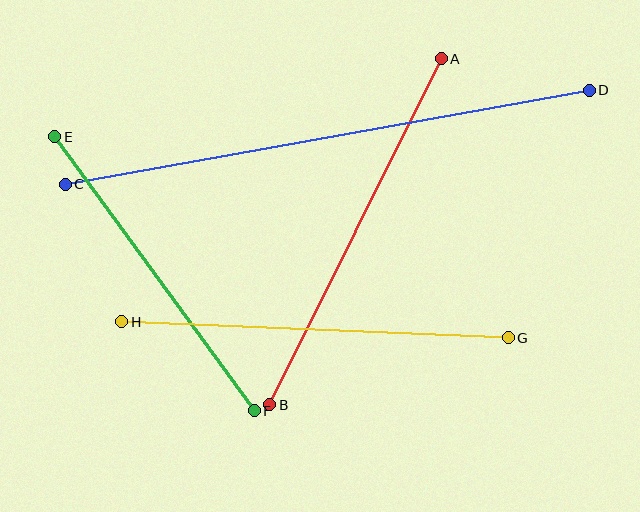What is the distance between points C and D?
The distance is approximately 532 pixels.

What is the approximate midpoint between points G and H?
The midpoint is at approximately (315, 330) pixels.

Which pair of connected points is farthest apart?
Points C and D are farthest apart.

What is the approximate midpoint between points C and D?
The midpoint is at approximately (327, 137) pixels.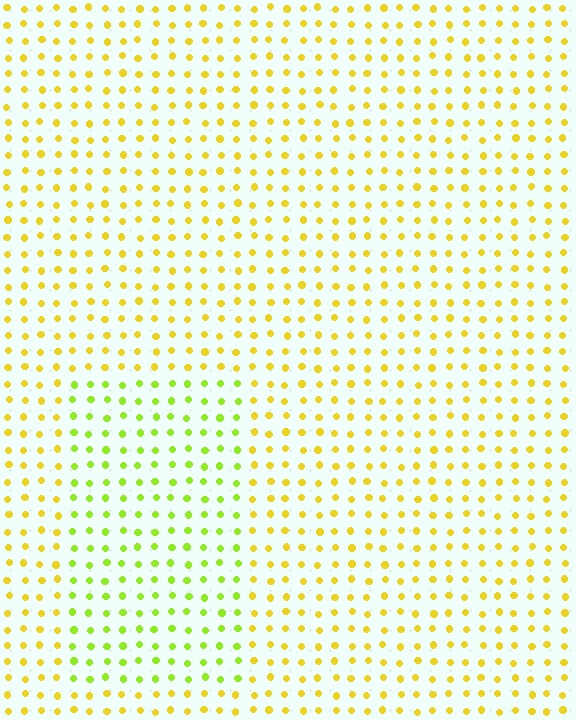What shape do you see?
I see a rectangle.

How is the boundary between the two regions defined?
The boundary is defined purely by a slight shift in hue (about 35 degrees). Spacing, size, and orientation are identical on both sides.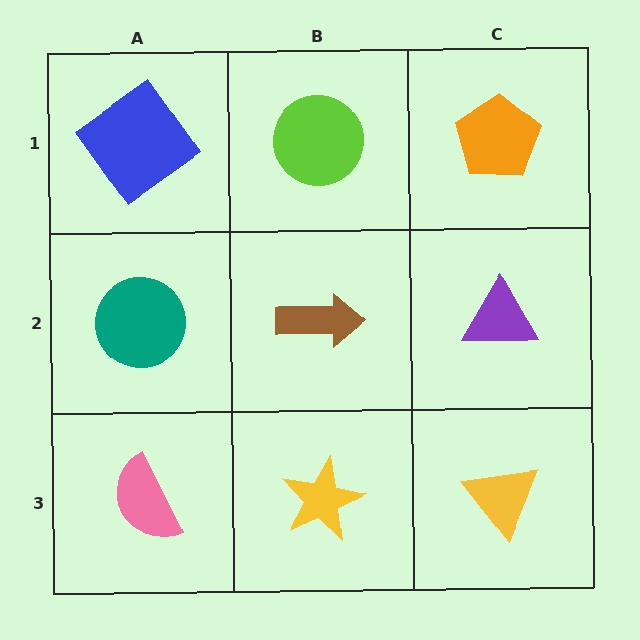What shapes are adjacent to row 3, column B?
A brown arrow (row 2, column B), a pink semicircle (row 3, column A), a yellow triangle (row 3, column C).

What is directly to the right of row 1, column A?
A lime circle.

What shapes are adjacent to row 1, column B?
A brown arrow (row 2, column B), a blue diamond (row 1, column A), an orange pentagon (row 1, column C).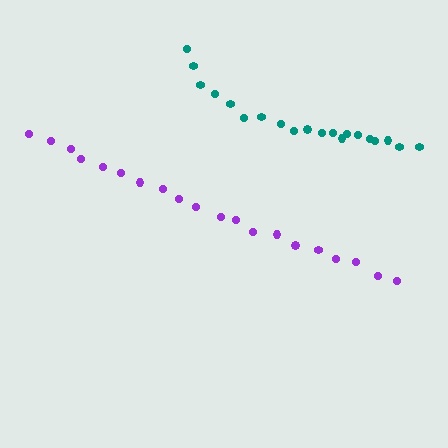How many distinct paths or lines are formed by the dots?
There are 2 distinct paths.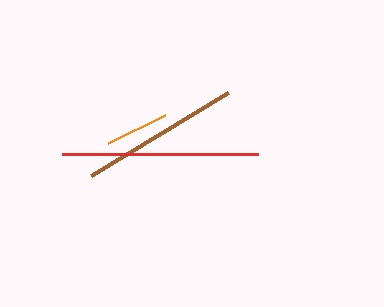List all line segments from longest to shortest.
From longest to shortest: red, brown, orange.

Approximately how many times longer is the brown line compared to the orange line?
The brown line is approximately 2.5 times the length of the orange line.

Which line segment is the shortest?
The orange line is the shortest at approximately 64 pixels.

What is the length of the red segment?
The red segment is approximately 196 pixels long.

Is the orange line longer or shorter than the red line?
The red line is longer than the orange line.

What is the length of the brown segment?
The brown segment is approximately 160 pixels long.